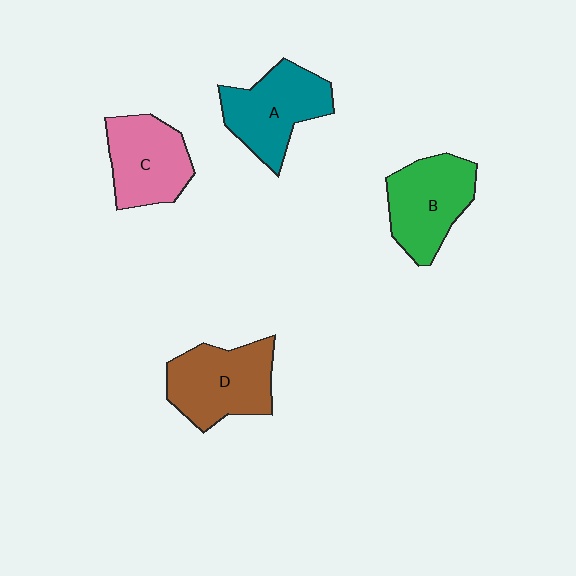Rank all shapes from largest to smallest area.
From largest to smallest: D (brown), A (teal), B (green), C (pink).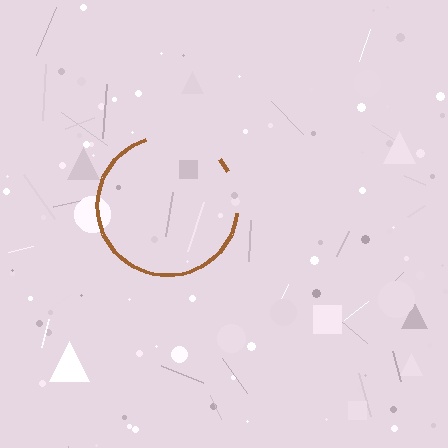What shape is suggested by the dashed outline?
The dashed outline suggests a circle.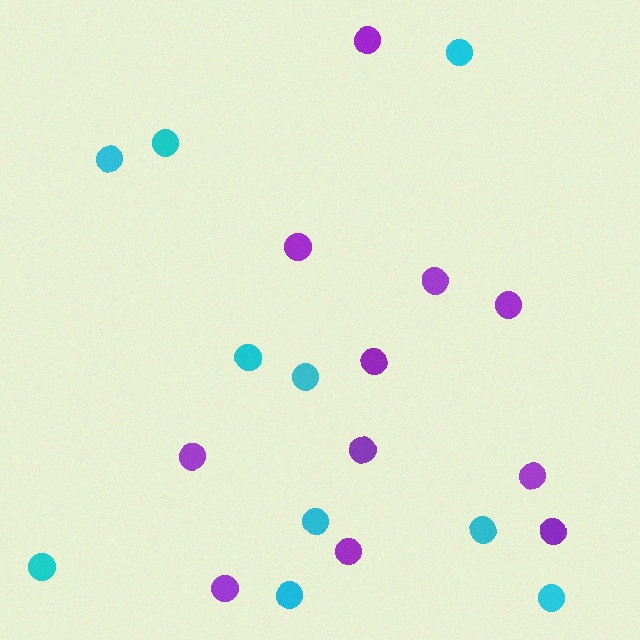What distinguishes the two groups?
There are 2 groups: one group of cyan circles (10) and one group of purple circles (11).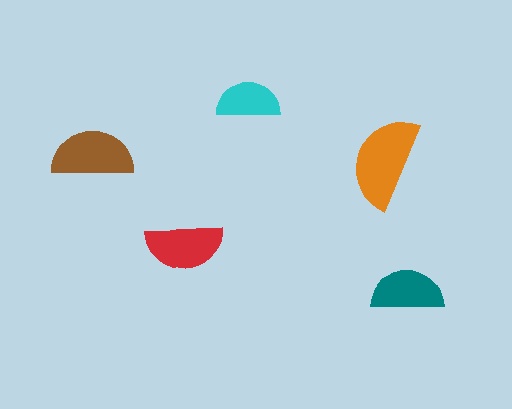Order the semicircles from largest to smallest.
the orange one, the brown one, the red one, the teal one, the cyan one.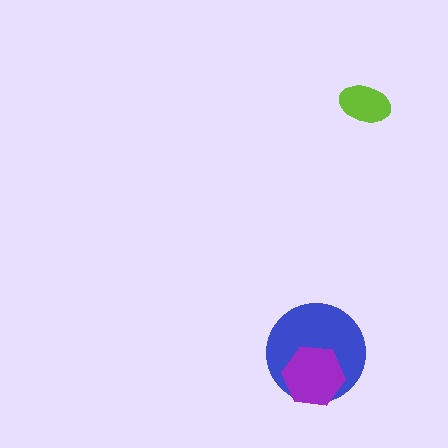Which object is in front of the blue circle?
The purple hexagon is in front of the blue circle.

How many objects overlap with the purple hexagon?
1 object overlaps with the purple hexagon.